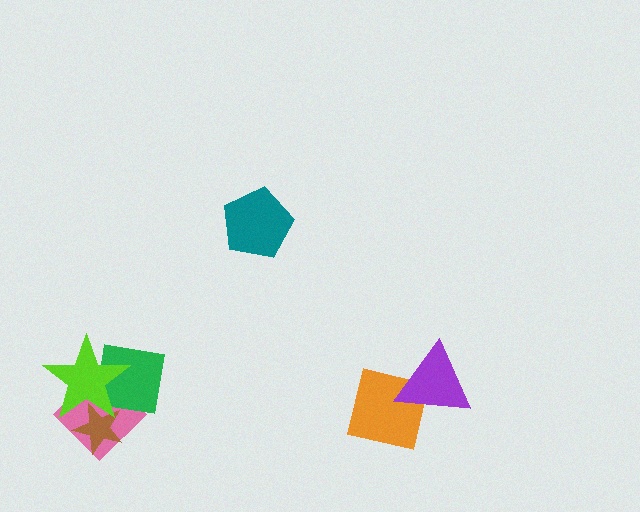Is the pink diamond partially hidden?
Yes, it is partially covered by another shape.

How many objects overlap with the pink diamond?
3 objects overlap with the pink diamond.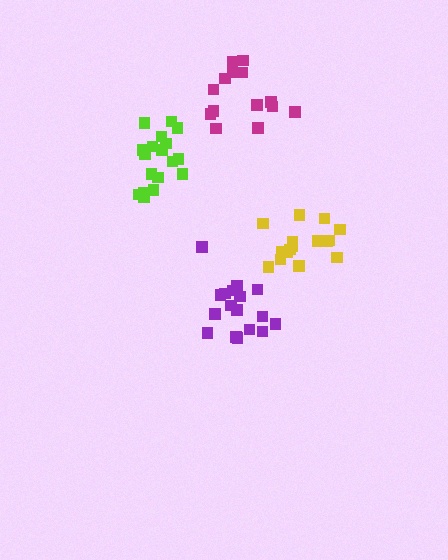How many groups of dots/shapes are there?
There are 4 groups.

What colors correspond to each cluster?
The clusters are colored: magenta, purple, yellow, lime.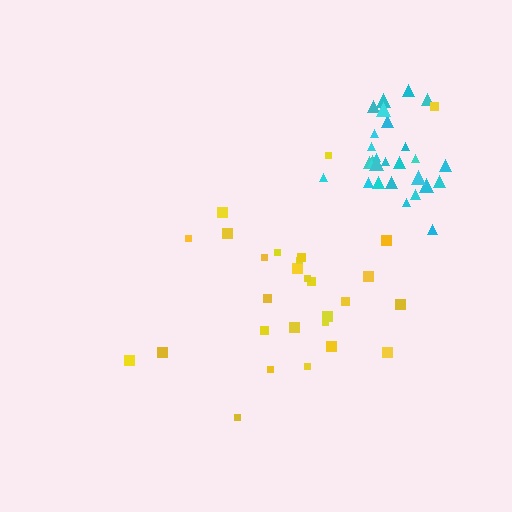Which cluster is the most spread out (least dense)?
Yellow.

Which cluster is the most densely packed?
Cyan.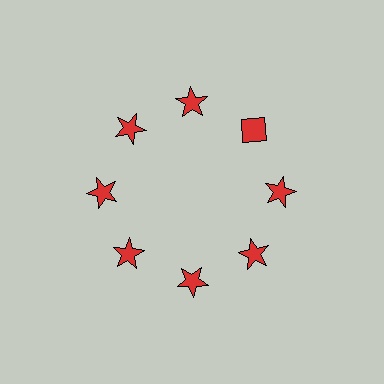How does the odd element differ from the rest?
It has a different shape: diamond instead of star.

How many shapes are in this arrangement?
There are 8 shapes arranged in a ring pattern.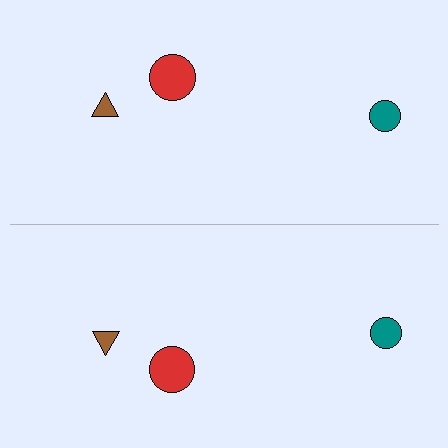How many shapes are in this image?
There are 6 shapes in this image.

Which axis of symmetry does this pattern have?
The pattern has a horizontal axis of symmetry running through the center of the image.